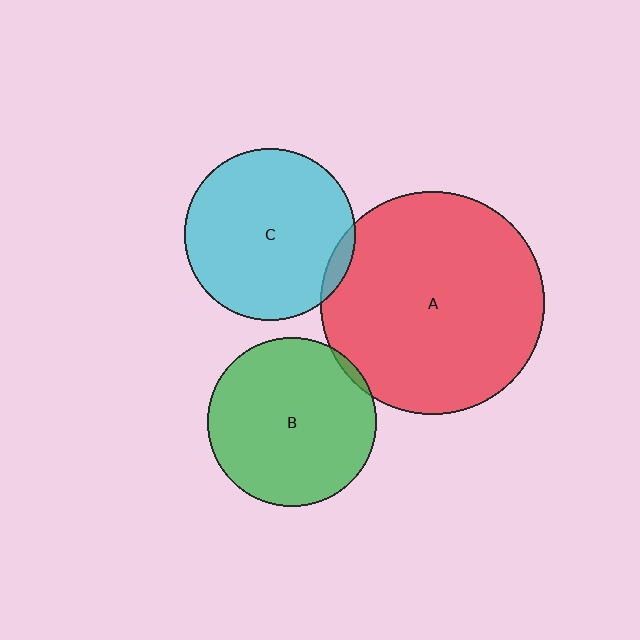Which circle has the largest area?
Circle A (red).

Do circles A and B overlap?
Yes.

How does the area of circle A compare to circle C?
Approximately 1.7 times.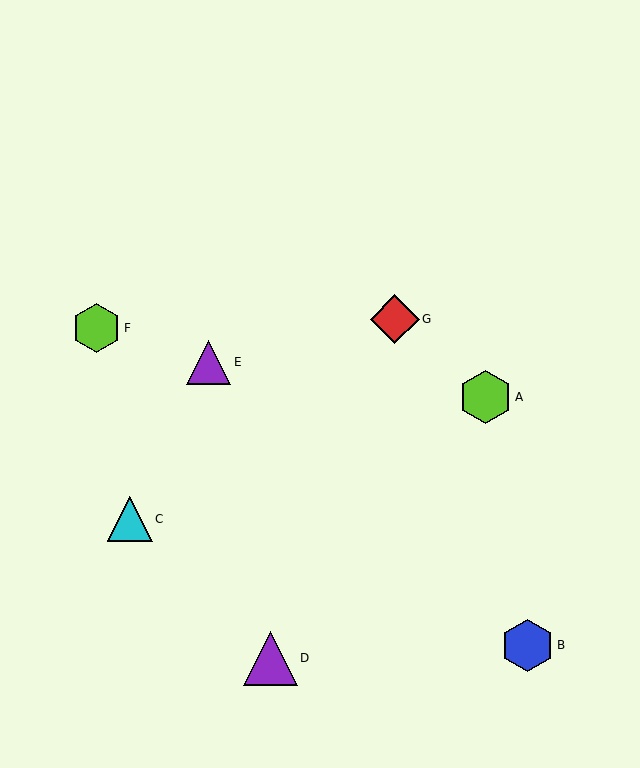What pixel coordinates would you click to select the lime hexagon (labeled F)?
Click at (96, 328) to select the lime hexagon F.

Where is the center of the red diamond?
The center of the red diamond is at (395, 319).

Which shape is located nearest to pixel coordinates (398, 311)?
The red diamond (labeled G) at (395, 319) is nearest to that location.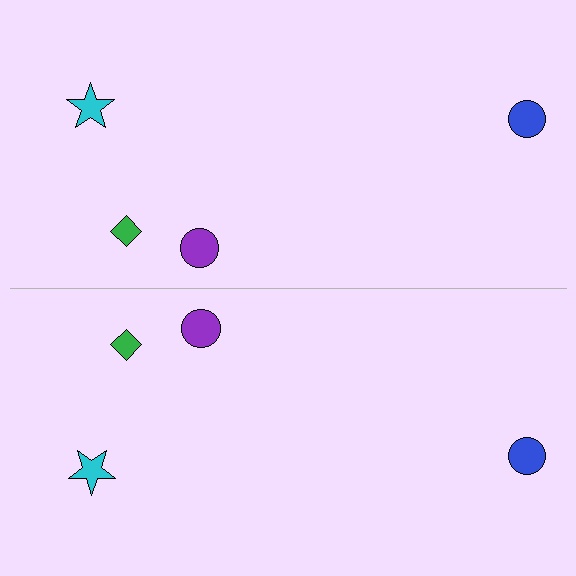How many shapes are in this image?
There are 8 shapes in this image.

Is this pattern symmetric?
Yes, this pattern has bilateral (reflection) symmetry.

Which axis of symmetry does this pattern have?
The pattern has a horizontal axis of symmetry running through the center of the image.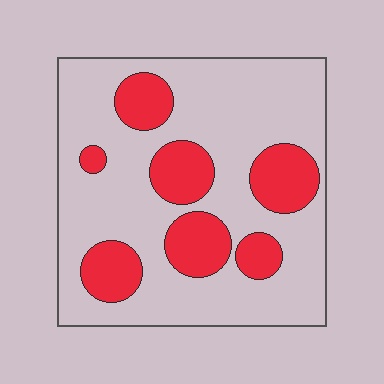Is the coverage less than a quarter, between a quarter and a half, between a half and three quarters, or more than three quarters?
Between a quarter and a half.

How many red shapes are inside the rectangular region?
7.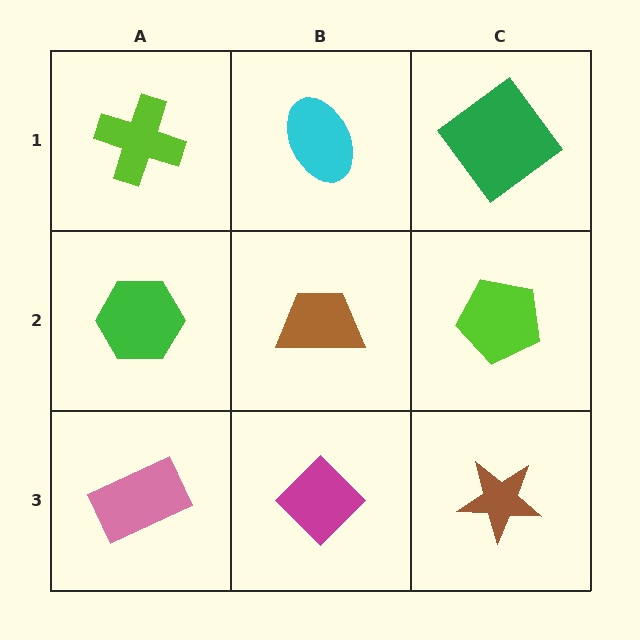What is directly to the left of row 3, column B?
A pink rectangle.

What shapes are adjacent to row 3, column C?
A lime pentagon (row 2, column C), a magenta diamond (row 3, column B).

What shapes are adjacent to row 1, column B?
A brown trapezoid (row 2, column B), a lime cross (row 1, column A), a green diamond (row 1, column C).